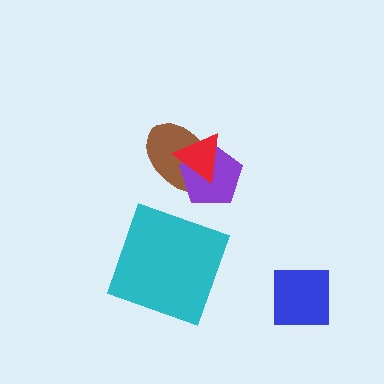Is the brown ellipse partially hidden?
Yes, it is partially covered by another shape.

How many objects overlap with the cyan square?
0 objects overlap with the cyan square.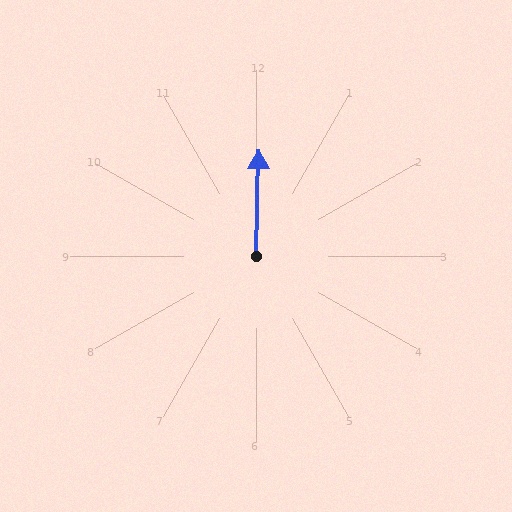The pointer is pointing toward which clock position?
Roughly 12 o'clock.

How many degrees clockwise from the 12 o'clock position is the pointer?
Approximately 2 degrees.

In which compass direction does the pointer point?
North.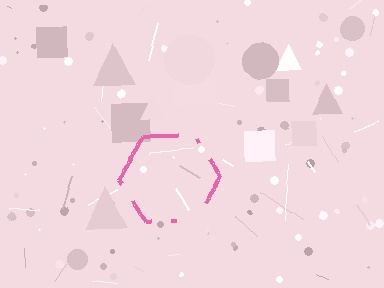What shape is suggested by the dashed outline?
The dashed outline suggests a hexagon.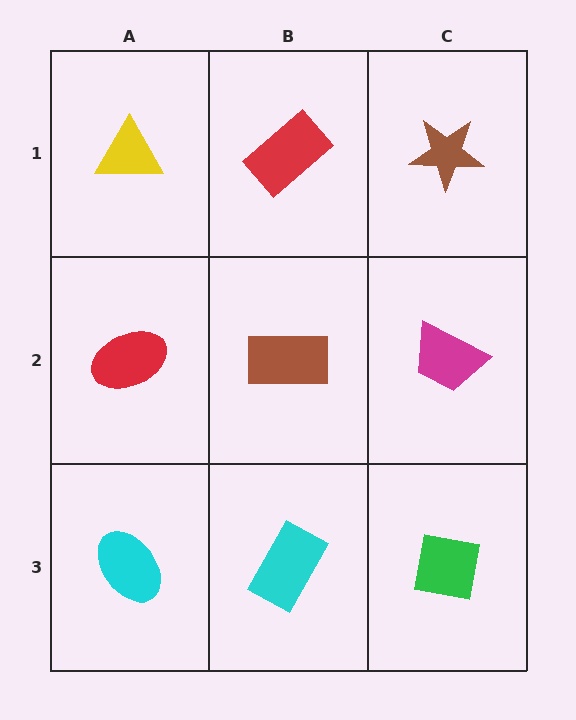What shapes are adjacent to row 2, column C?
A brown star (row 1, column C), a green square (row 3, column C), a brown rectangle (row 2, column B).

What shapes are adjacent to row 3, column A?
A red ellipse (row 2, column A), a cyan rectangle (row 3, column B).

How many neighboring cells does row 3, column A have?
2.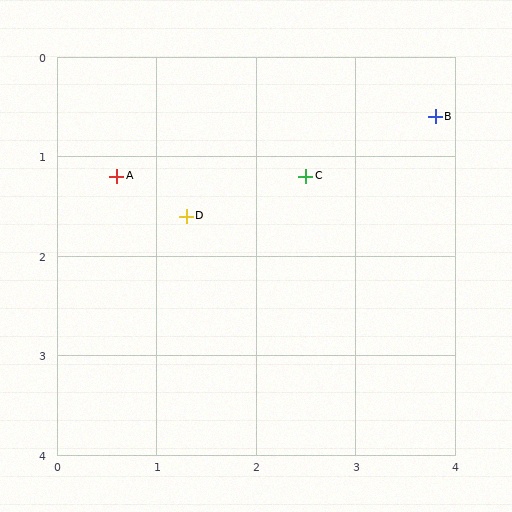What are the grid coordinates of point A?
Point A is at approximately (0.6, 1.2).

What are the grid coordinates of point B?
Point B is at approximately (3.8, 0.6).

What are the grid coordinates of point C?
Point C is at approximately (2.5, 1.2).